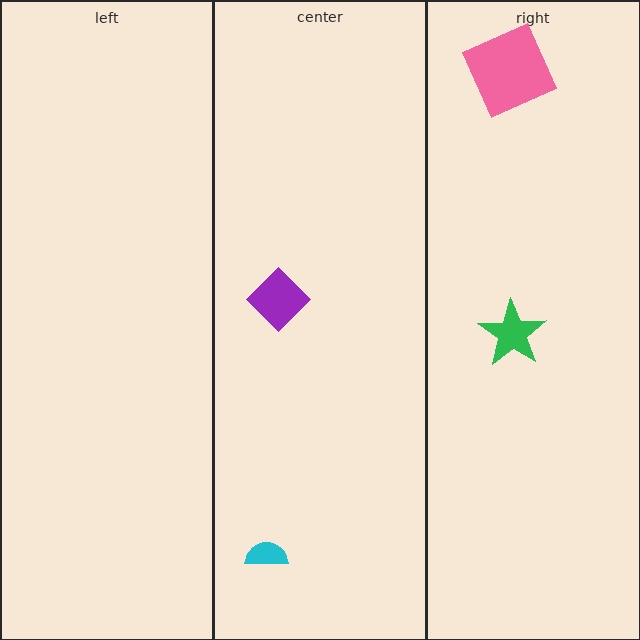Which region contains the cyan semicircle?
The center region.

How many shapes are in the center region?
2.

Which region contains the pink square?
The right region.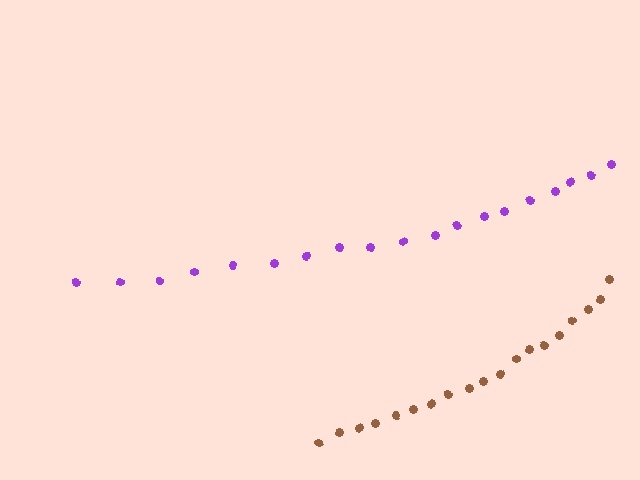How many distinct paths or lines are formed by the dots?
There are 2 distinct paths.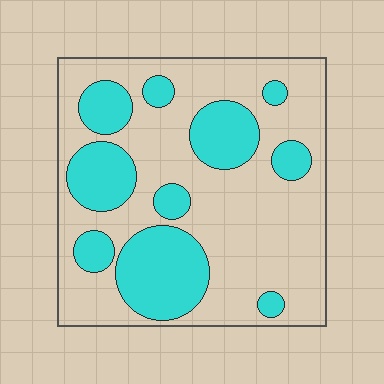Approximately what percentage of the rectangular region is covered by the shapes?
Approximately 30%.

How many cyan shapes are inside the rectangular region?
10.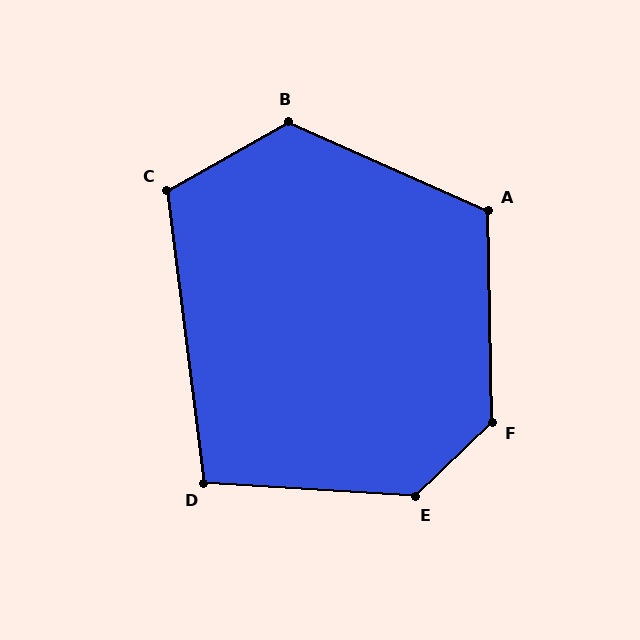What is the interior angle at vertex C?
Approximately 112 degrees (obtuse).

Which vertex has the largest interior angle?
E, at approximately 133 degrees.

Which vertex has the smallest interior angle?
D, at approximately 101 degrees.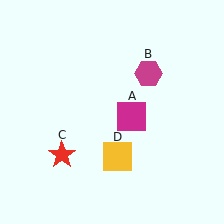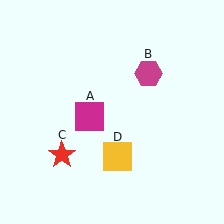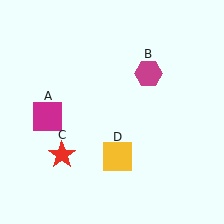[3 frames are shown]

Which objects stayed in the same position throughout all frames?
Magenta hexagon (object B) and red star (object C) and yellow square (object D) remained stationary.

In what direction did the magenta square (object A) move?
The magenta square (object A) moved left.